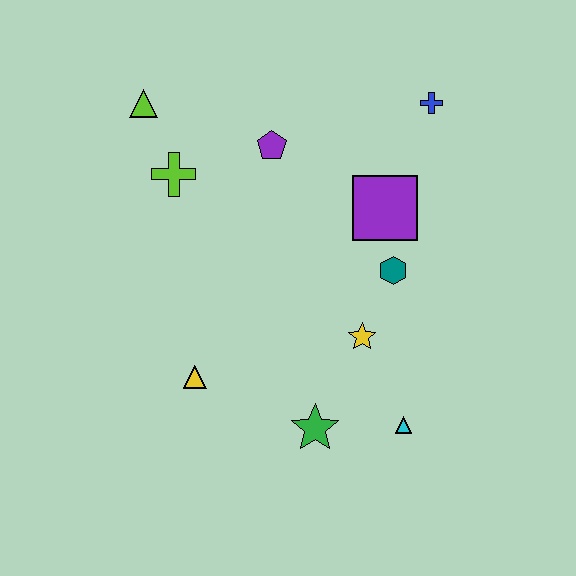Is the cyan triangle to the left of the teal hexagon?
No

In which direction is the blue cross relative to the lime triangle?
The blue cross is to the right of the lime triangle.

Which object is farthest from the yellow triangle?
The blue cross is farthest from the yellow triangle.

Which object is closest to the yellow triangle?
The green star is closest to the yellow triangle.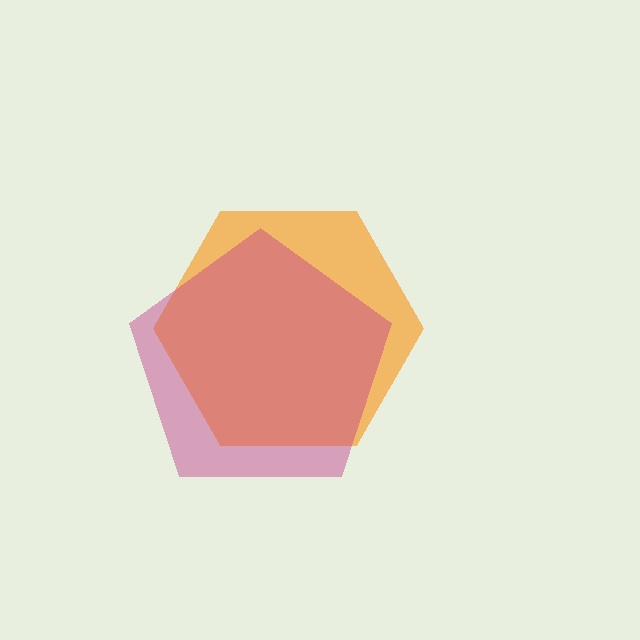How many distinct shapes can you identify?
There are 2 distinct shapes: an orange hexagon, a magenta pentagon.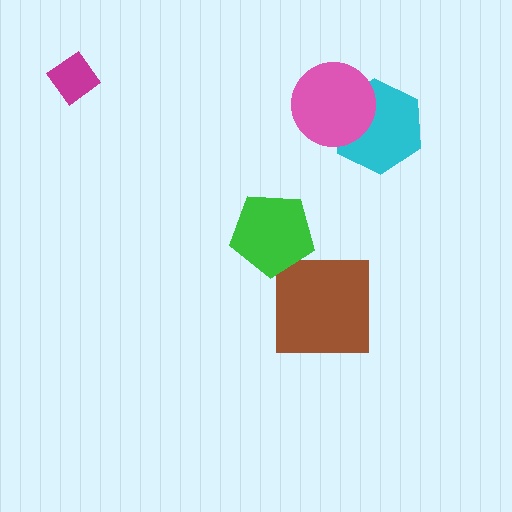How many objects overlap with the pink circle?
1 object overlaps with the pink circle.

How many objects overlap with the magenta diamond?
0 objects overlap with the magenta diamond.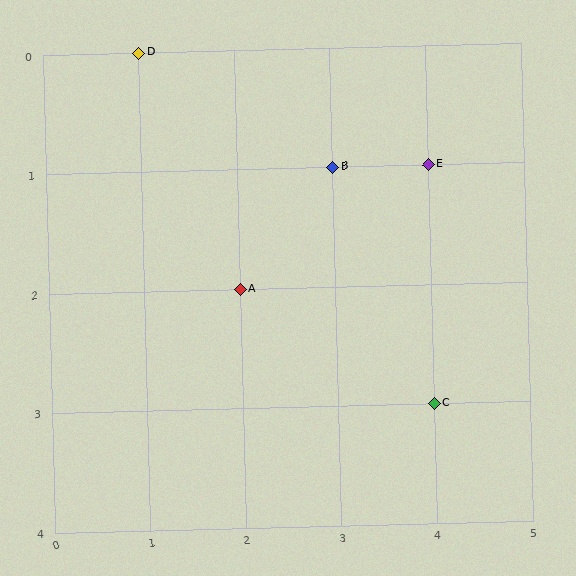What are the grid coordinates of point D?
Point D is at grid coordinates (1, 0).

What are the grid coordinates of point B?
Point B is at grid coordinates (3, 1).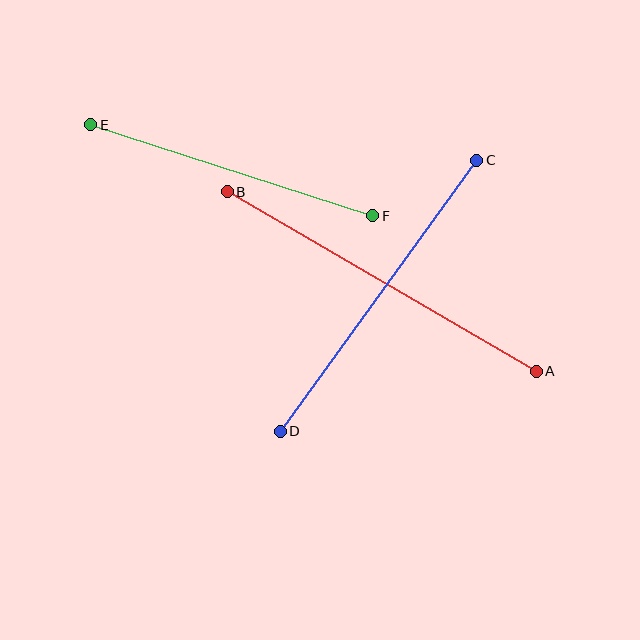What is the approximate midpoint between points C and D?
The midpoint is at approximately (379, 296) pixels.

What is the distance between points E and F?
The distance is approximately 296 pixels.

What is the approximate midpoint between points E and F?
The midpoint is at approximately (232, 170) pixels.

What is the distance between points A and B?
The distance is approximately 357 pixels.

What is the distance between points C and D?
The distance is approximately 335 pixels.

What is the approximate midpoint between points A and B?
The midpoint is at approximately (382, 281) pixels.